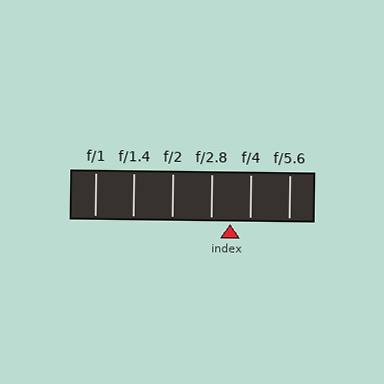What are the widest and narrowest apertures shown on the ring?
The widest aperture shown is f/1 and the narrowest is f/5.6.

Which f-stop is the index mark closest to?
The index mark is closest to f/2.8.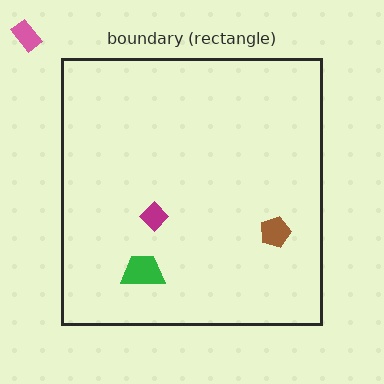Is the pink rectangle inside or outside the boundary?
Outside.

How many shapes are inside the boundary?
3 inside, 1 outside.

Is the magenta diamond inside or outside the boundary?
Inside.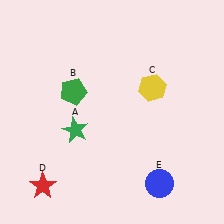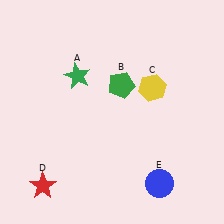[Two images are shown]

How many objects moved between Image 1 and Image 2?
2 objects moved between the two images.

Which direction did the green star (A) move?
The green star (A) moved up.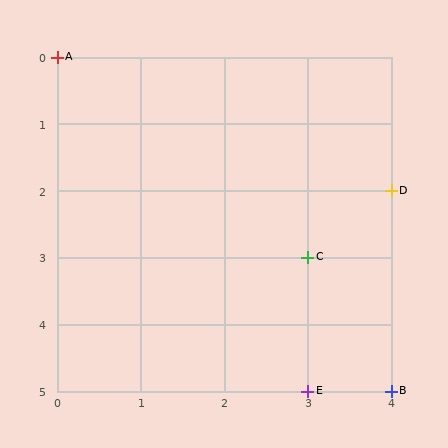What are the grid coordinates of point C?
Point C is at grid coordinates (3, 3).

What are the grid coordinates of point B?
Point B is at grid coordinates (4, 5).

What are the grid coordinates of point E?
Point E is at grid coordinates (3, 5).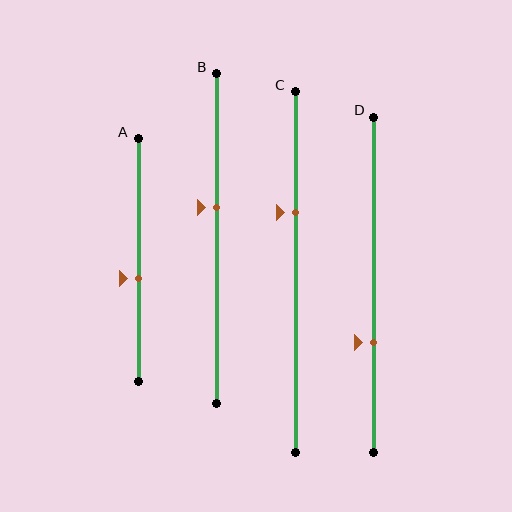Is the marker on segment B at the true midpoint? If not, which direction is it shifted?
No, the marker on segment B is shifted upward by about 9% of the segment length.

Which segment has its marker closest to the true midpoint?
Segment A has its marker closest to the true midpoint.